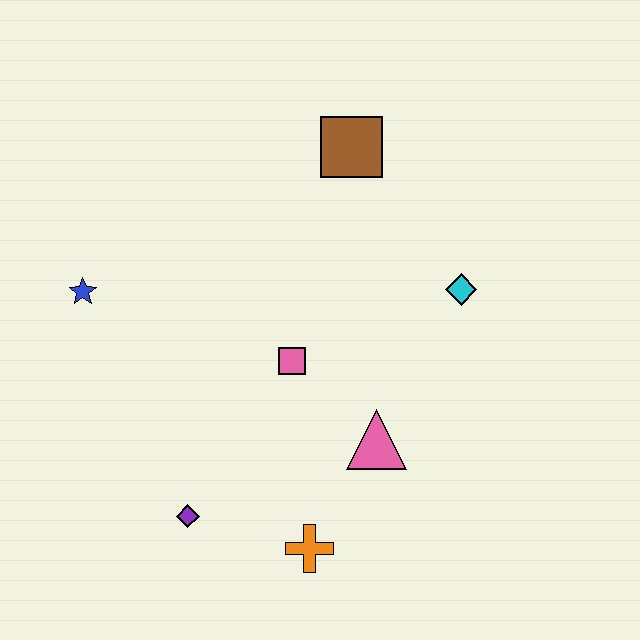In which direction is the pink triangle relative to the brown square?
The pink triangle is below the brown square.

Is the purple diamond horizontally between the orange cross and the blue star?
Yes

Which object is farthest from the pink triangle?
The blue star is farthest from the pink triangle.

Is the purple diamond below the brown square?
Yes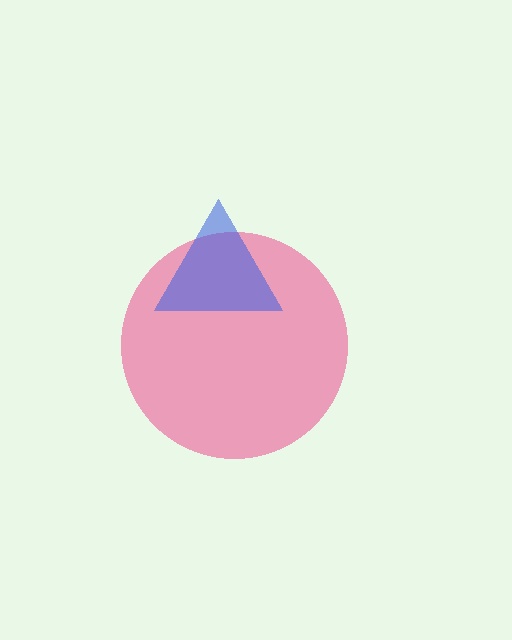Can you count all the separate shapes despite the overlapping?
Yes, there are 2 separate shapes.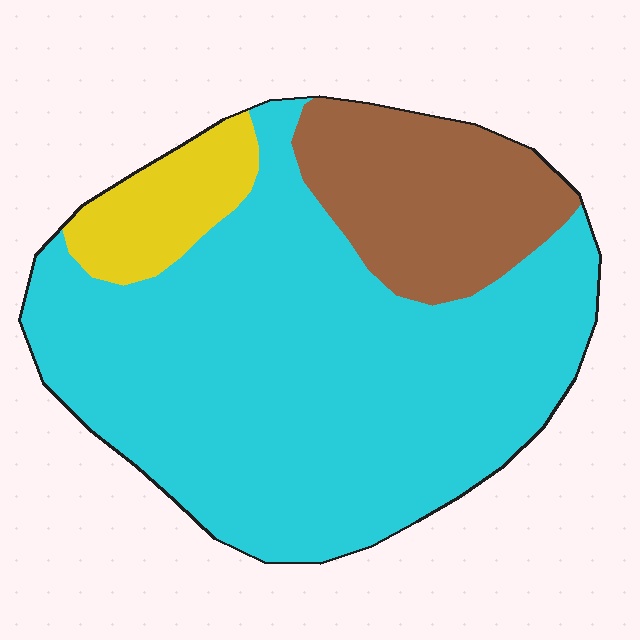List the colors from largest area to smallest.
From largest to smallest: cyan, brown, yellow.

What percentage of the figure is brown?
Brown covers around 20% of the figure.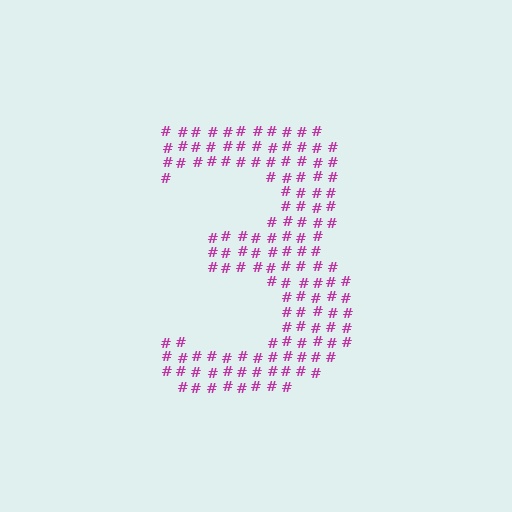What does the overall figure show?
The overall figure shows the digit 3.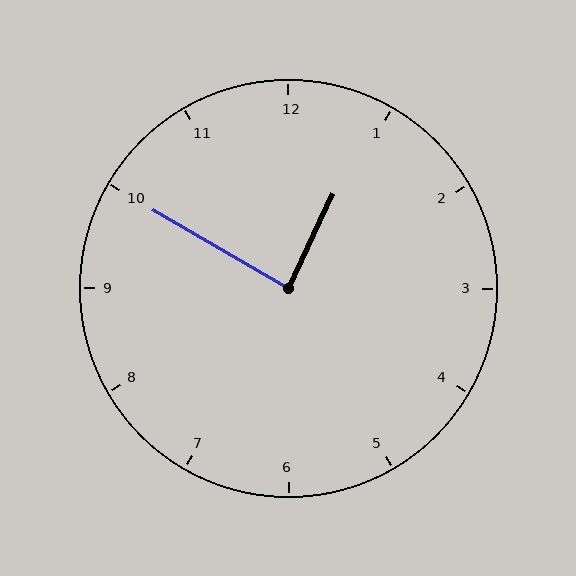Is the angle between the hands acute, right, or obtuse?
It is right.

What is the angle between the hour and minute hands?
Approximately 85 degrees.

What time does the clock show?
12:50.